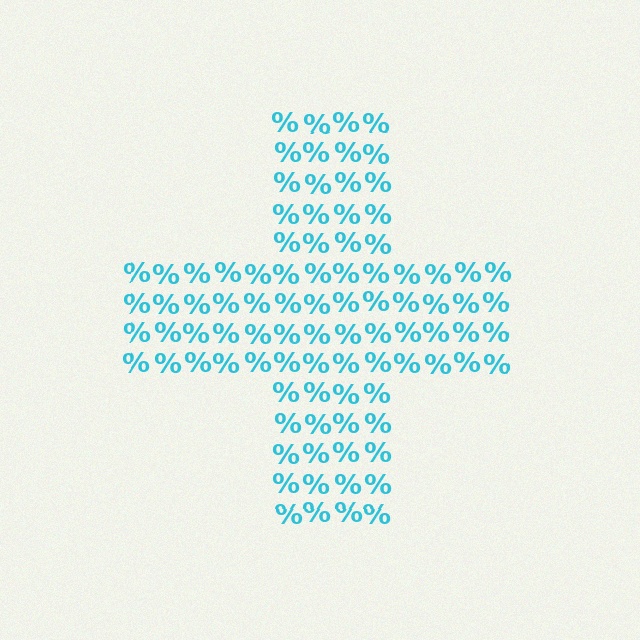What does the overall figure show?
The overall figure shows a cross.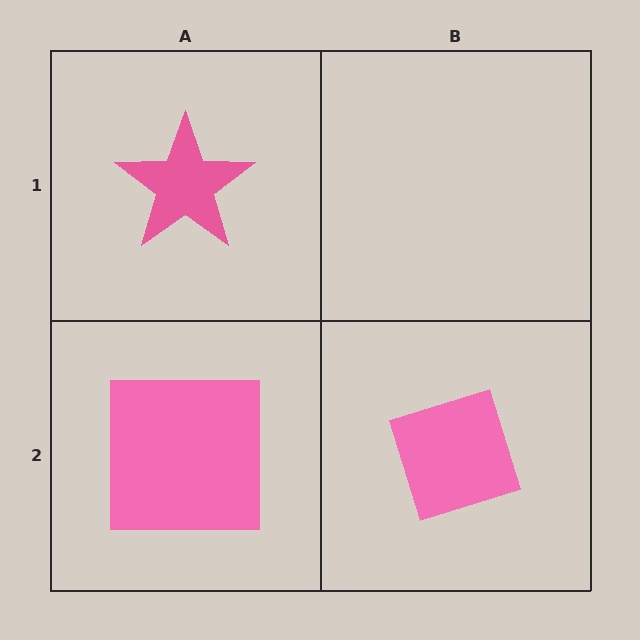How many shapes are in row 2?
2 shapes.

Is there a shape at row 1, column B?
No, that cell is empty.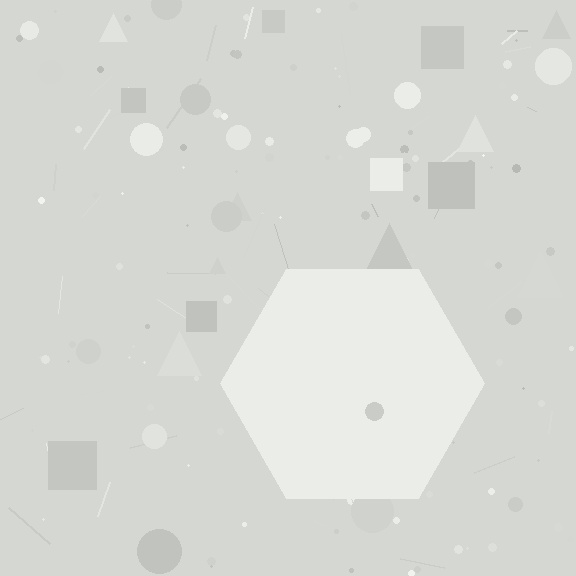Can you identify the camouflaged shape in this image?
The camouflaged shape is a hexagon.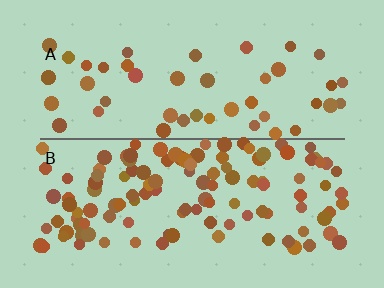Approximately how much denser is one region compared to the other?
Approximately 2.5× — region B over region A.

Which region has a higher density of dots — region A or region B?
B (the bottom).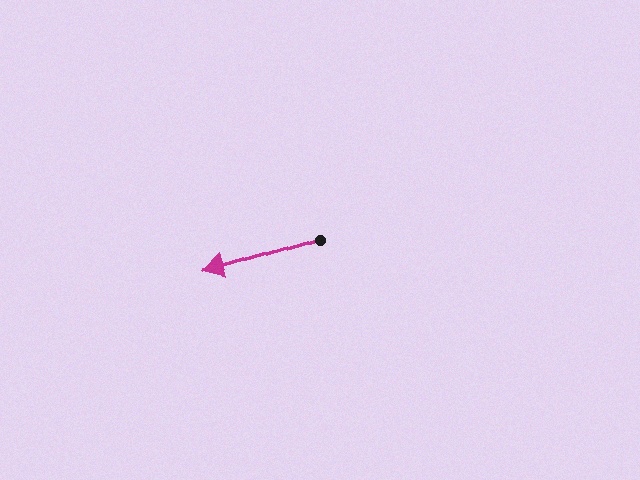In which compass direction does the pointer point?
West.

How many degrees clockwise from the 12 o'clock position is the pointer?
Approximately 253 degrees.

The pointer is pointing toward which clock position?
Roughly 8 o'clock.